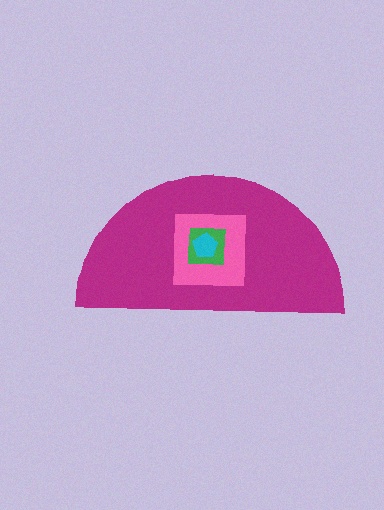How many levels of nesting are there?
4.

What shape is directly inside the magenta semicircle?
The pink square.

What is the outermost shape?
The magenta semicircle.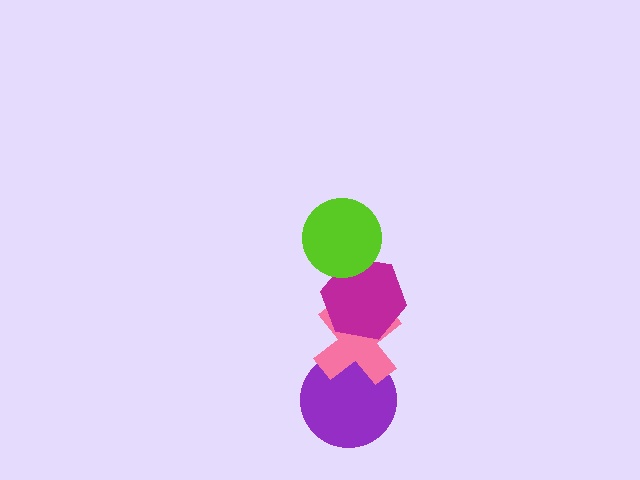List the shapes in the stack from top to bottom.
From top to bottom: the lime circle, the magenta hexagon, the pink cross, the purple circle.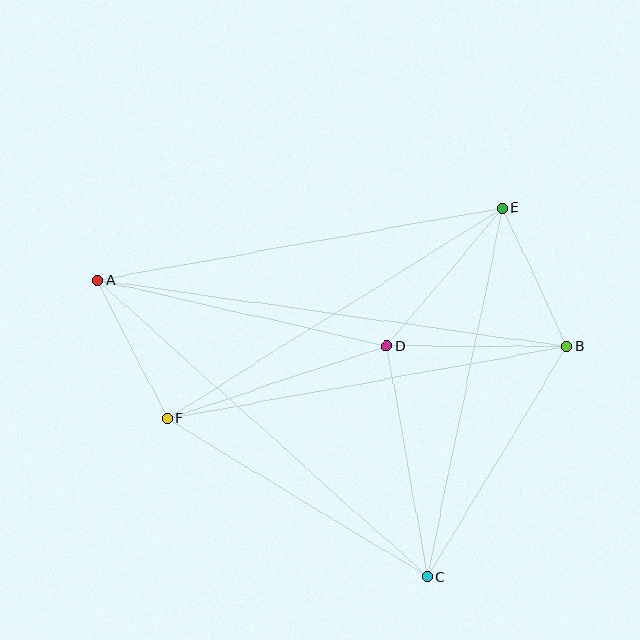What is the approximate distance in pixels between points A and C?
The distance between A and C is approximately 444 pixels.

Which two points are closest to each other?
Points B and E are closest to each other.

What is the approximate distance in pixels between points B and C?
The distance between B and C is approximately 270 pixels.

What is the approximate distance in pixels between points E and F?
The distance between E and F is approximately 396 pixels.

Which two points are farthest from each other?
Points A and B are farthest from each other.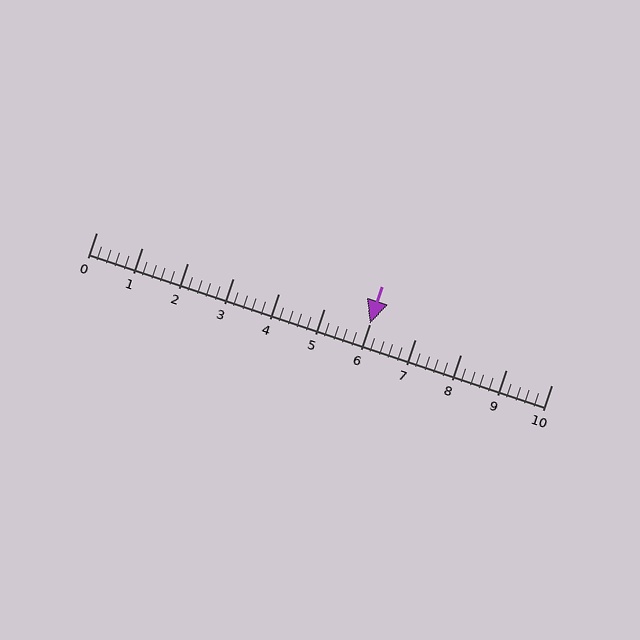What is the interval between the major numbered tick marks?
The major tick marks are spaced 1 units apart.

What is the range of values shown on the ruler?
The ruler shows values from 0 to 10.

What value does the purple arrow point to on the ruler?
The purple arrow points to approximately 6.0.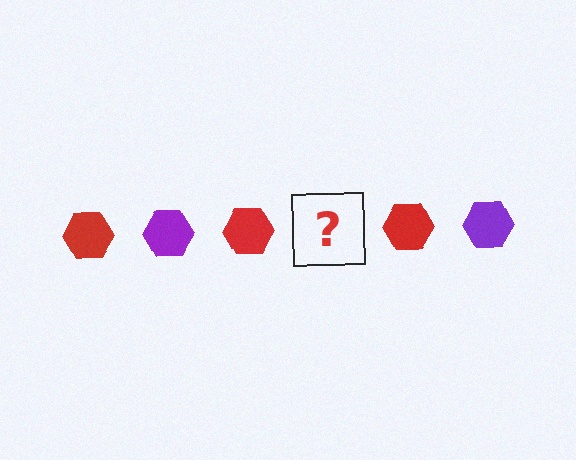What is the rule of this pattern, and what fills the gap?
The rule is that the pattern cycles through red, purple hexagons. The gap should be filled with a purple hexagon.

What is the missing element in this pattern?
The missing element is a purple hexagon.